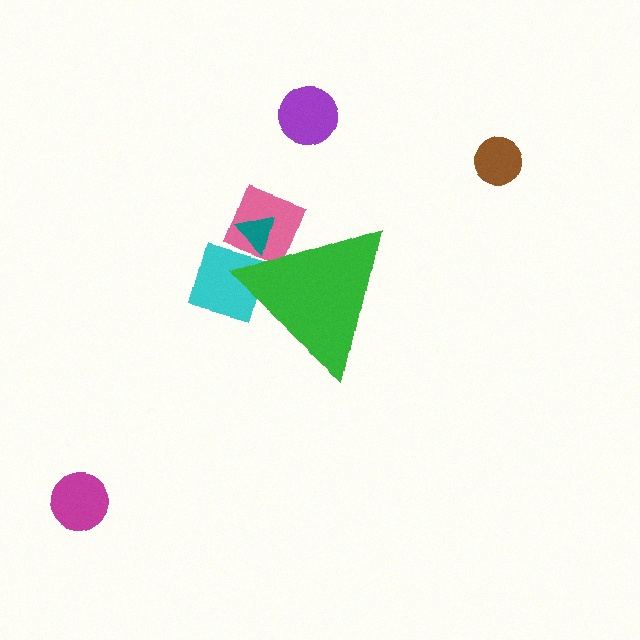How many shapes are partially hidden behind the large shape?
3 shapes are partially hidden.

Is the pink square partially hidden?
Yes, the pink square is partially hidden behind the green triangle.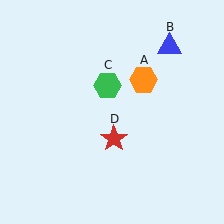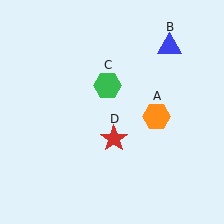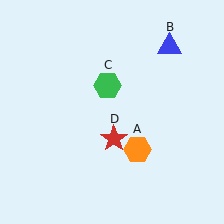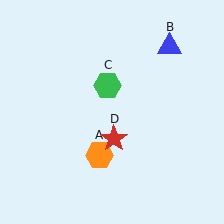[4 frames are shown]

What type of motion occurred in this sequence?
The orange hexagon (object A) rotated clockwise around the center of the scene.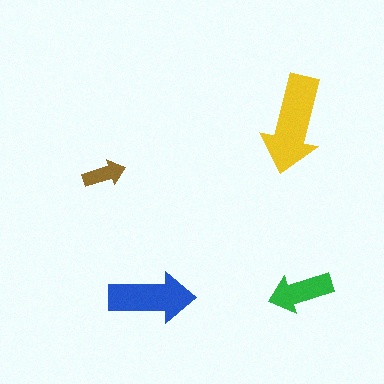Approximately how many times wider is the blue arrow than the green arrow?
About 1.5 times wider.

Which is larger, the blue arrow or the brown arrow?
The blue one.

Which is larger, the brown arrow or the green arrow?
The green one.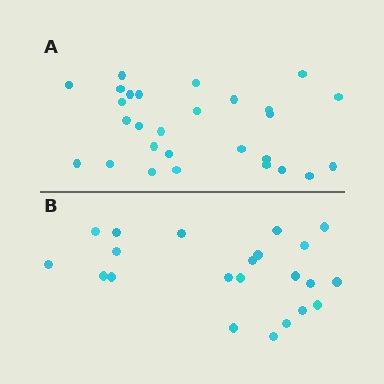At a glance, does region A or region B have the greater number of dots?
Region A (the top region) has more dots.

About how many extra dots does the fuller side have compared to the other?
Region A has about 6 more dots than region B.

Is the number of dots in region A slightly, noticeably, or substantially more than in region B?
Region A has noticeably more, but not dramatically so. The ratio is roughly 1.3 to 1.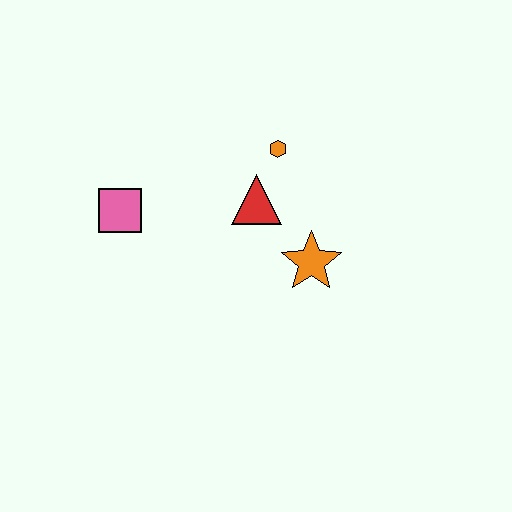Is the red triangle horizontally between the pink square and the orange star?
Yes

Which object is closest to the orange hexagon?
The red triangle is closest to the orange hexagon.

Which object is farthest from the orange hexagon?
The pink square is farthest from the orange hexagon.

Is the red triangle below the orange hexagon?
Yes